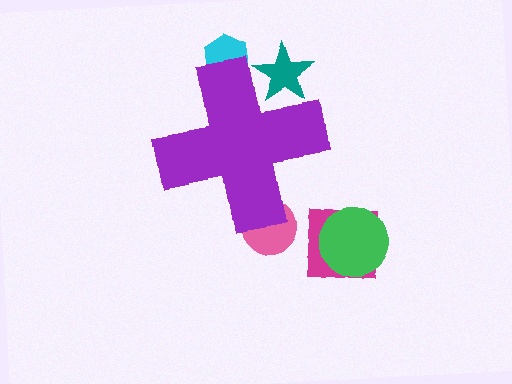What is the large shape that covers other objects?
A purple cross.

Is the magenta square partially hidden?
No, the magenta square is fully visible.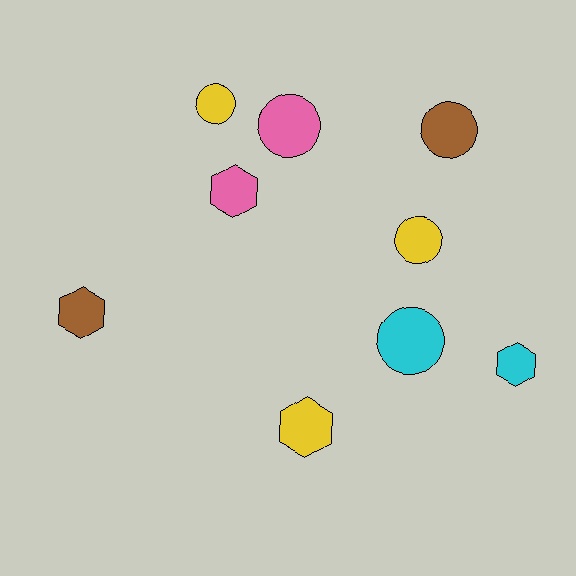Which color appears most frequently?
Yellow, with 3 objects.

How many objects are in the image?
There are 9 objects.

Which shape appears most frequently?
Circle, with 5 objects.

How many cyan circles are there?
There is 1 cyan circle.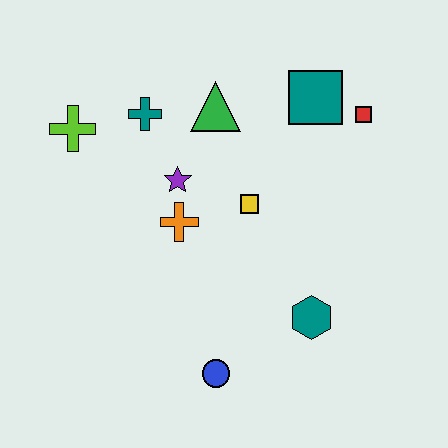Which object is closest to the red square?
The teal square is closest to the red square.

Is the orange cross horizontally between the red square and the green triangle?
No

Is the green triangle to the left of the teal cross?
No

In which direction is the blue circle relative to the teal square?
The blue circle is below the teal square.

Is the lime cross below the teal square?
Yes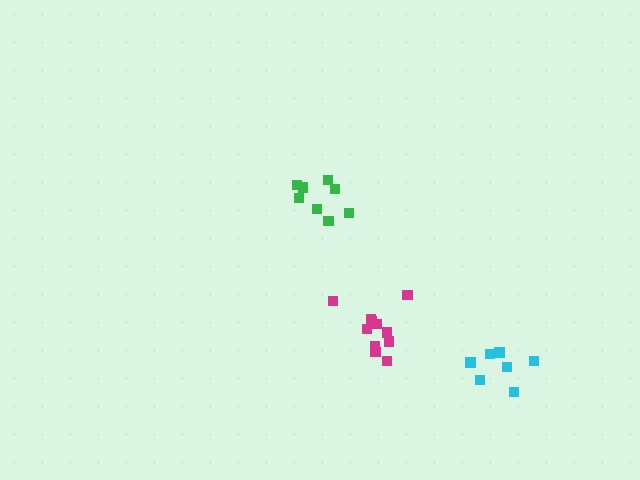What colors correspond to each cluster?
The clusters are colored: magenta, green, cyan.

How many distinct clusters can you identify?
There are 3 distinct clusters.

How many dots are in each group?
Group 1: 11 dots, Group 2: 8 dots, Group 3: 7 dots (26 total).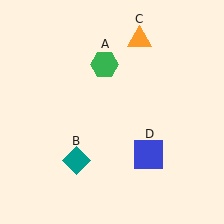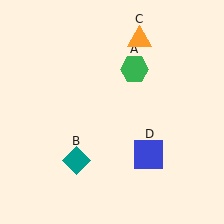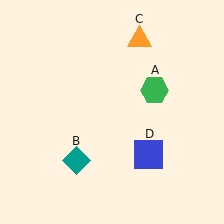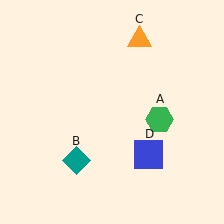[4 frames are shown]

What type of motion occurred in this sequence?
The green hexagon (object A) rotated clockwise around the center of the scene.